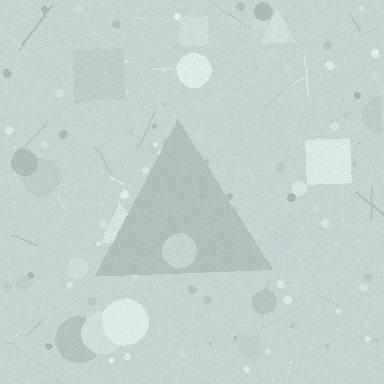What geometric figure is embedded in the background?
A triangle is embedded in the background.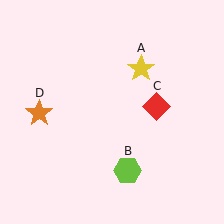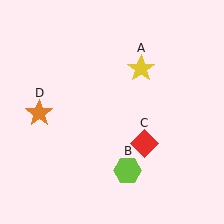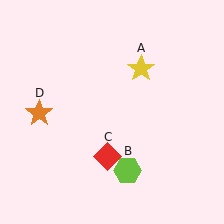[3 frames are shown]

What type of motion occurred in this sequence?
The red diamond (object C) rotated clockwise around the center of the scene.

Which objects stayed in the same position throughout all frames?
Yellow star (object A) and lime hexagon (object B) and orange star (object D) remained stationary.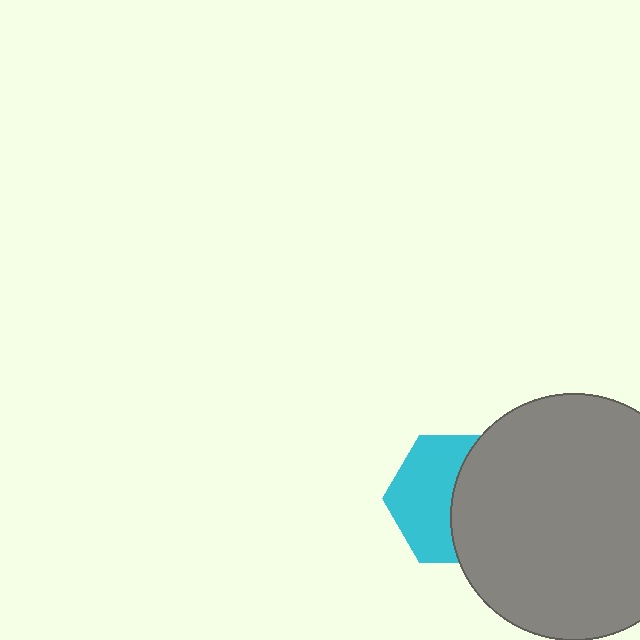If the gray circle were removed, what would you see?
You would see the complete cyan hexagon.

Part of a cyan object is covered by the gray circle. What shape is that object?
It is a hexagon.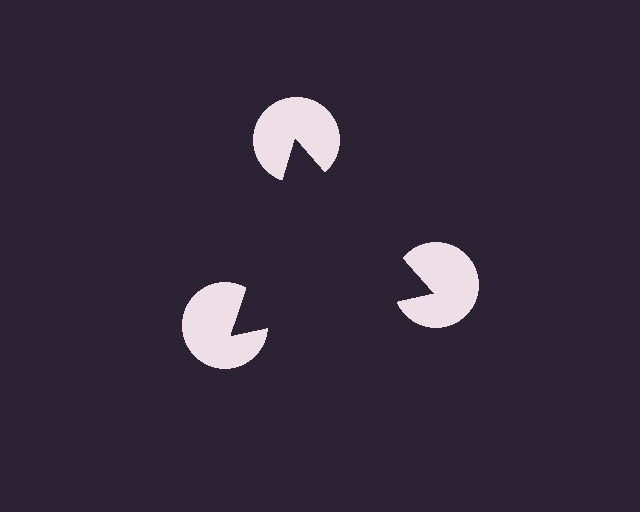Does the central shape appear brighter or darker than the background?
It typically appears slightly darker than the background, even though no actual brightness change is drawn.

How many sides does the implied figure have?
3 sides.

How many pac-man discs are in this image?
There are 3 — one at each vertex of the illusory triangle.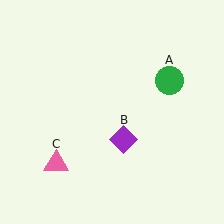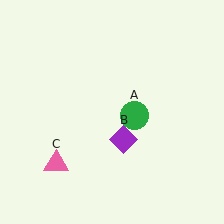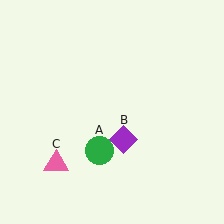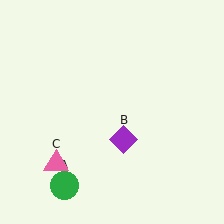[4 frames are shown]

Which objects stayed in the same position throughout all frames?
Purple diamond (object B) and pink triangle (object C) remained stationary.